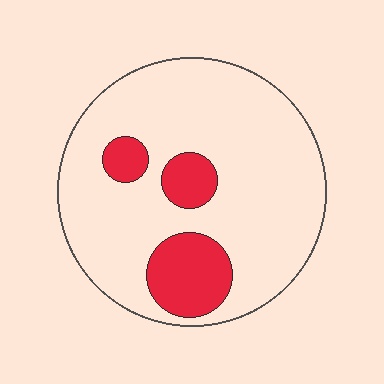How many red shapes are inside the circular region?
3.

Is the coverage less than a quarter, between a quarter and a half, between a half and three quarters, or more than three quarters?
Less than a quarter.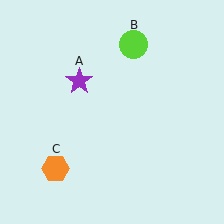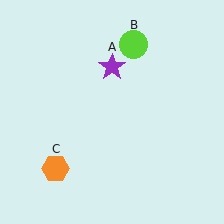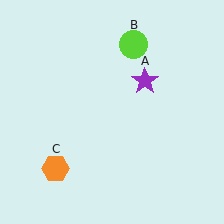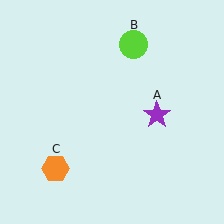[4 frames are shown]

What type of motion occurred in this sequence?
The purple star (object A) rotated clockwise around the center of the scene.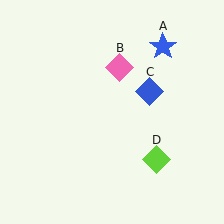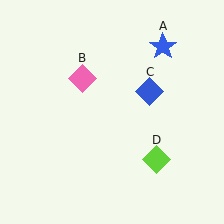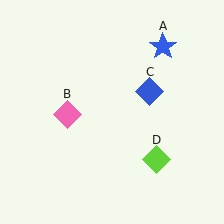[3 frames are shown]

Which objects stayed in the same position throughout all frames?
Blue star (object A) and blue diamond (object C) and lime diamond (object D) remained stationary.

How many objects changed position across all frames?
1 object changed position: pink diamond (object B).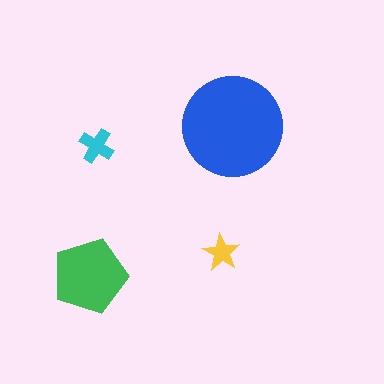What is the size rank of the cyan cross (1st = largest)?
3rd.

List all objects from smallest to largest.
The yellow star, the cyan cross, the green pentagon, the blue circle.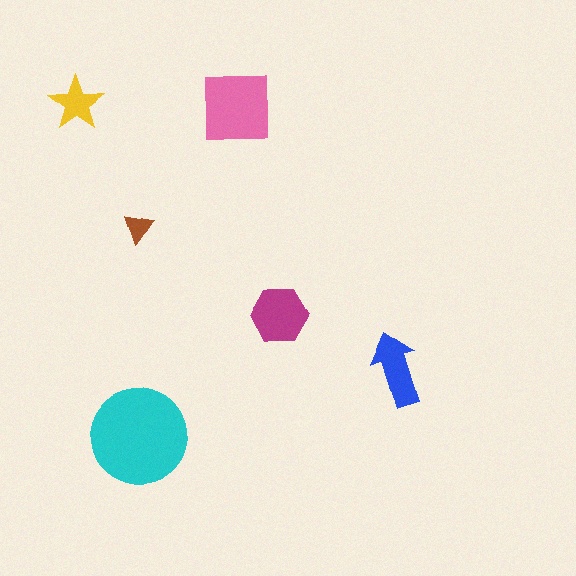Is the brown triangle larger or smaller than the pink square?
Smaller.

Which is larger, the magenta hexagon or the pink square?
The pink square.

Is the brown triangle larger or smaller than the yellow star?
Smaller.